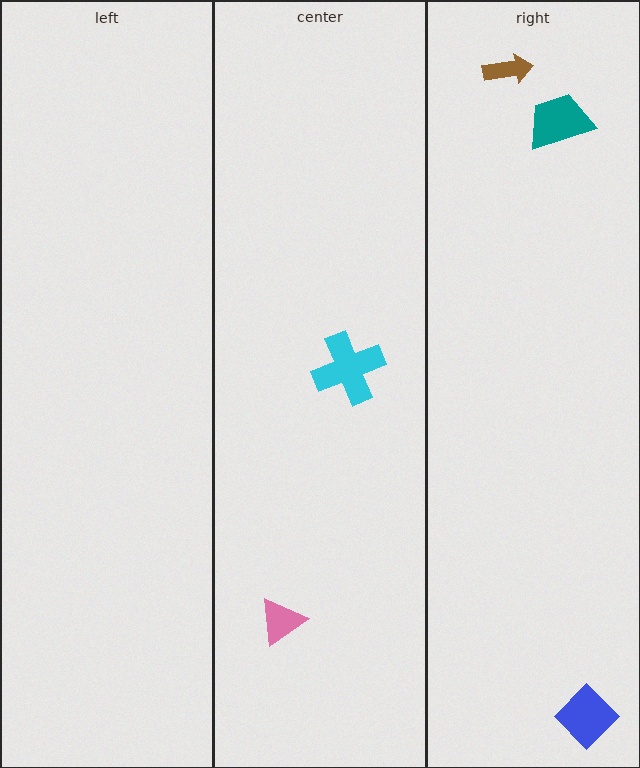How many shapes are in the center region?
2.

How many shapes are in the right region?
3.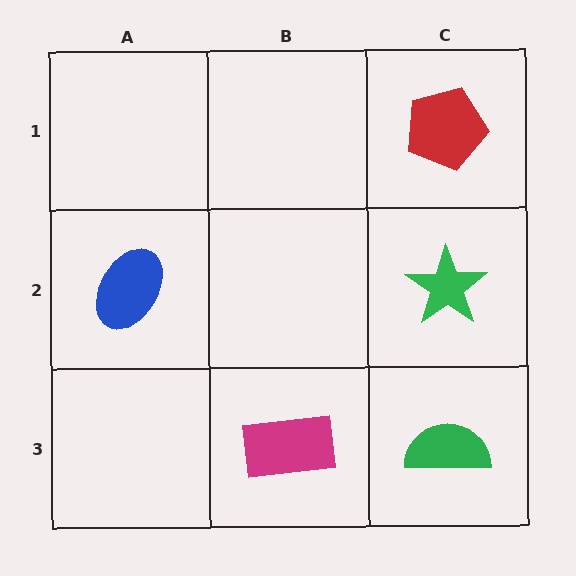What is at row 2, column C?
A green star.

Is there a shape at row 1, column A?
No, that cell is empty.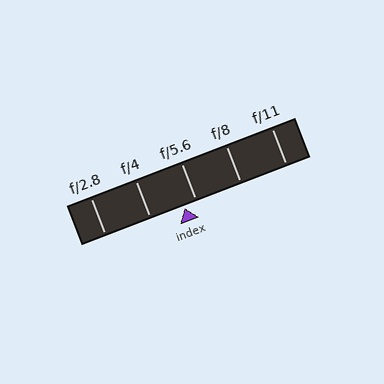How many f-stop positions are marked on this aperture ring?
There are 5 f-stop positions marked.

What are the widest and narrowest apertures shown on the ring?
The widest aperture shown is f/2.8 and the narrowest is f/11.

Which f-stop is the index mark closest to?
The index mark is closest to f/5.6.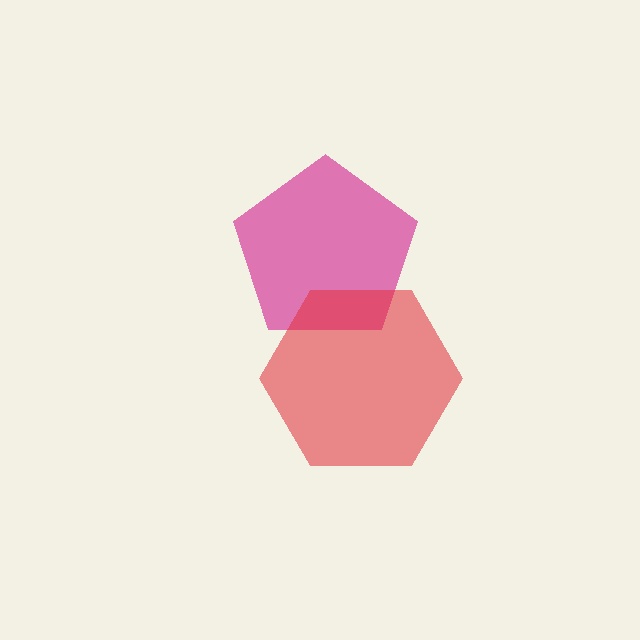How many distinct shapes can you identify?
There are 2 distinct shapes: a magenta pentagon, a red hexagon.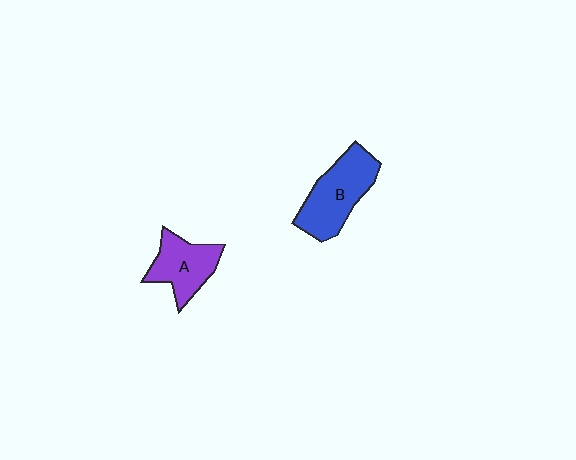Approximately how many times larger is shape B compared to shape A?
Approximately 1.3 times.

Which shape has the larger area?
Shape B (blue).